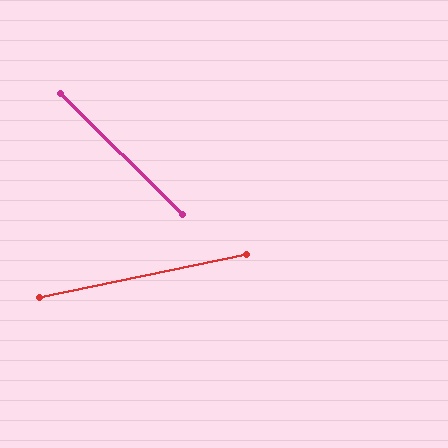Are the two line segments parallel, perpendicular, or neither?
Neither parallel nor perpendicular — they differ by about 56°.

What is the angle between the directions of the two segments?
Approximately 56 degrees.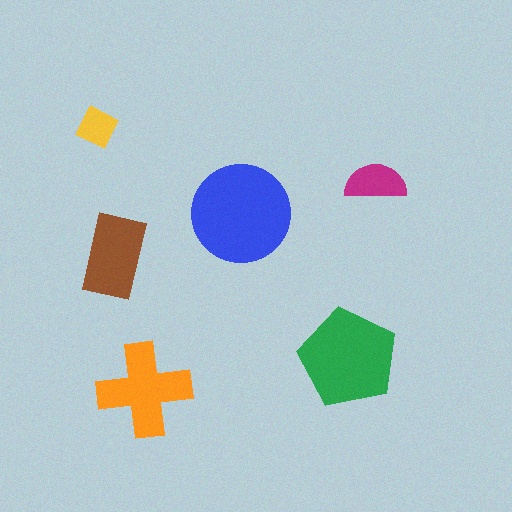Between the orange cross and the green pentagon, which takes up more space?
The green pentagon.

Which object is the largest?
The blue circle.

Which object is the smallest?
The yellow square.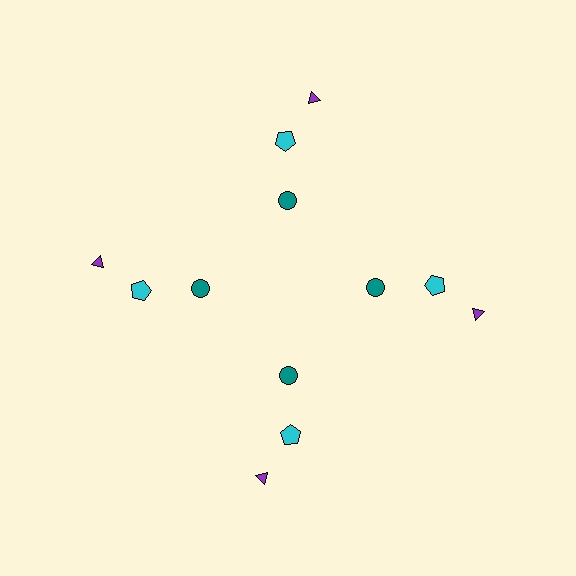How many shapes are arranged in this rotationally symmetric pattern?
There are 12 shapes, arranged in 4 groups of 3.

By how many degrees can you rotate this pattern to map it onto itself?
The pattern maps onto itself every 90 degrees of rotation.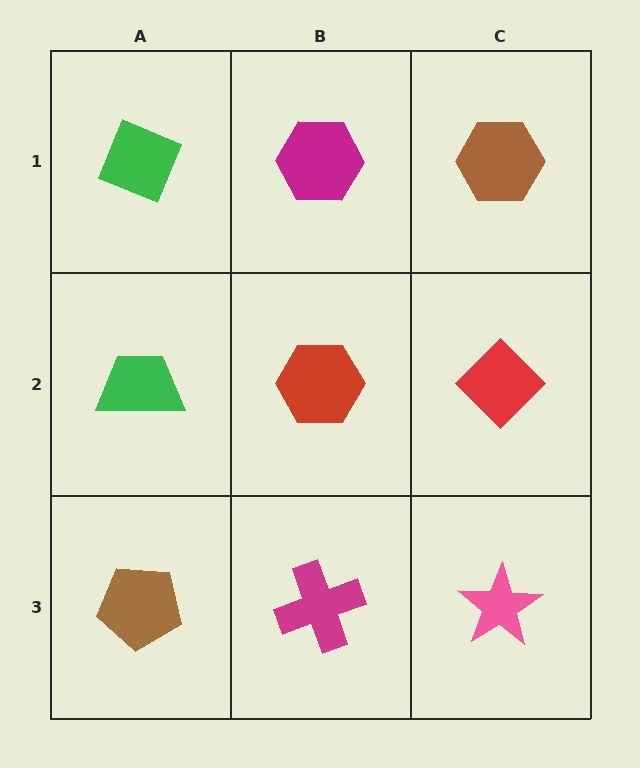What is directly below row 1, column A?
A green trapezoid.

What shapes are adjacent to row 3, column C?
A red diamond (row 2, column C), a magenta cross (row 3, column B).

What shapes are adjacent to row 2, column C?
A brown hexagon (row 1, column C), a pink star (row 3, column C), a red hexagon (row 2, column B).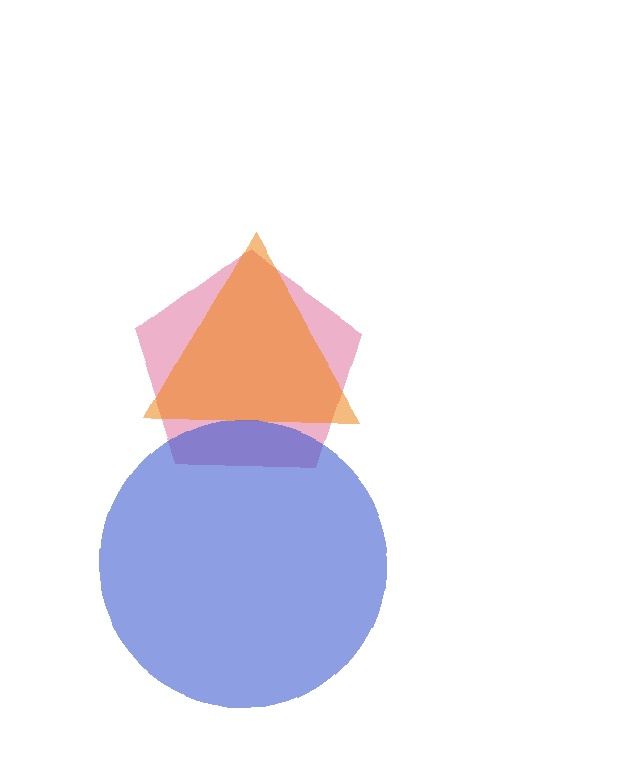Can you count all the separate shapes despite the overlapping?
Yes, there are 3 separate shapes.